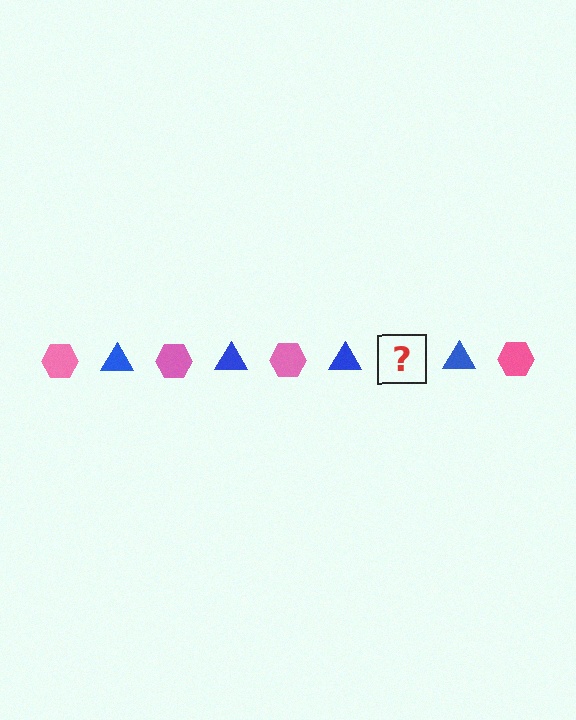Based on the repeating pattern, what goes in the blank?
The blank should be a pink hexagon.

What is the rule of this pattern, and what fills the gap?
The rule is that the pattern alternates between pink hexagon and blue triangle. The gap should be filled with a pink hexagon.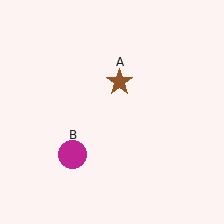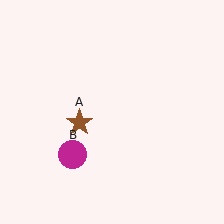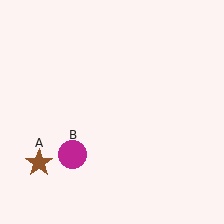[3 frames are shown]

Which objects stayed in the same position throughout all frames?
Magenta circle (object B) remained stationary.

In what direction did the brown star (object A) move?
The brown star (object A) moved down and to the left.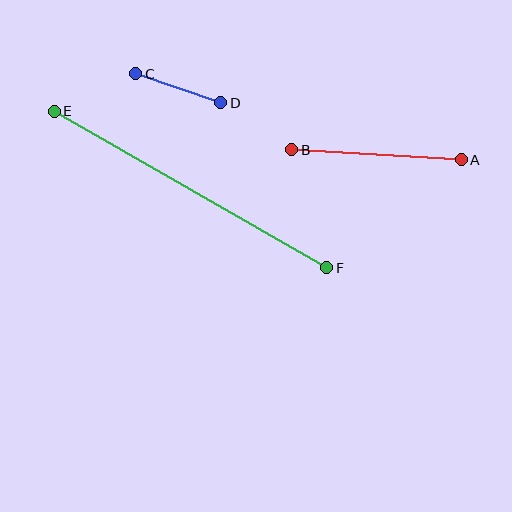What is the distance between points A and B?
The distance is approximately 169 pixels.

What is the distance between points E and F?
The distance is approximately 315 pixels.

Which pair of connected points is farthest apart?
Points E and F are farthest apart.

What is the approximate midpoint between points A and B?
The midpoint is at approximately (376, 155) pixels.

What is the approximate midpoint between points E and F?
The midpoint is at approximately (191, 189) pixels.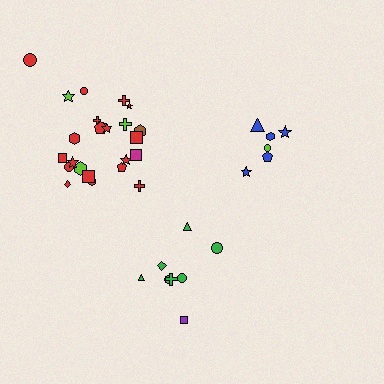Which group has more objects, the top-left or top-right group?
The top-left group.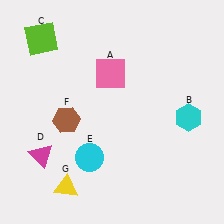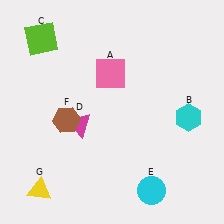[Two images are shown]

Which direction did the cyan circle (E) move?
The cyan circle (E) moved right.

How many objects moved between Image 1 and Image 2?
3 objects moved between the two images.